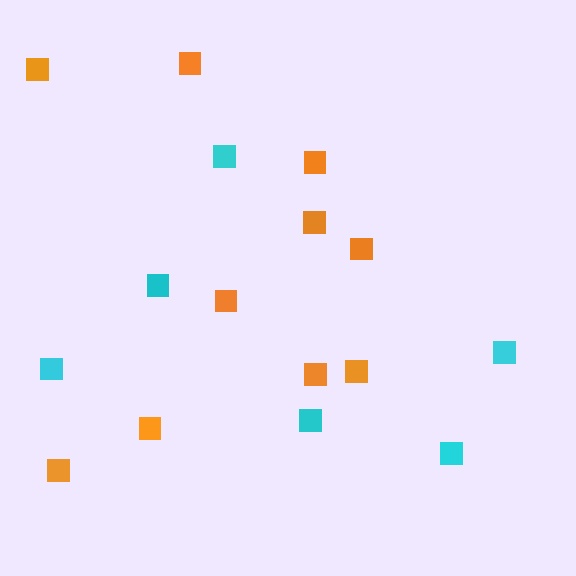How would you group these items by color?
There are 2 groups: one group of orange squares (10) and one group of cyan squares (6).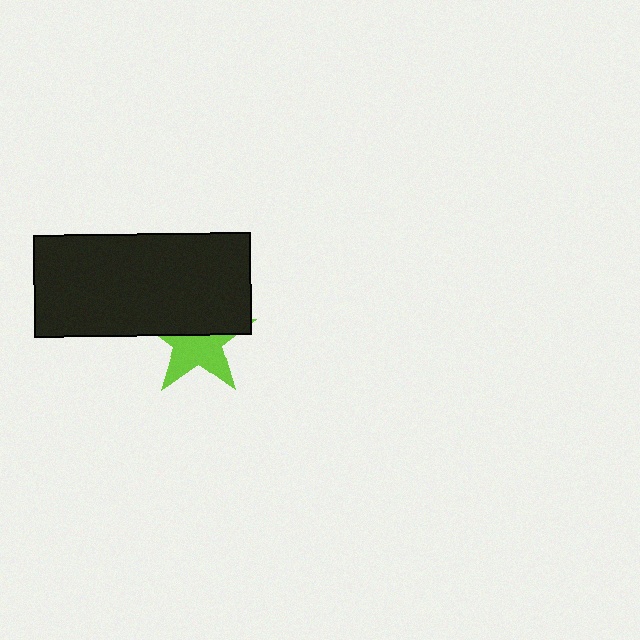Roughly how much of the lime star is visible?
About half of it is visible (roughly 52%).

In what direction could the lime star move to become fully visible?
The lime star could move down. That would shift it out from behind the black rectangle entirely.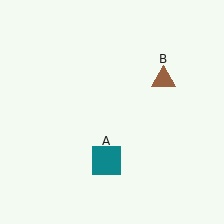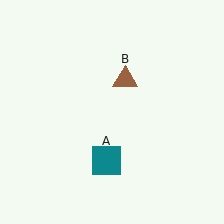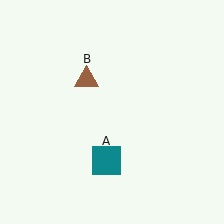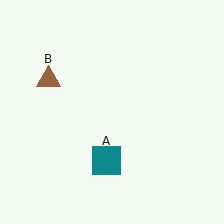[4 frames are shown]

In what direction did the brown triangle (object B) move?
The brown triangle (object B) moved left.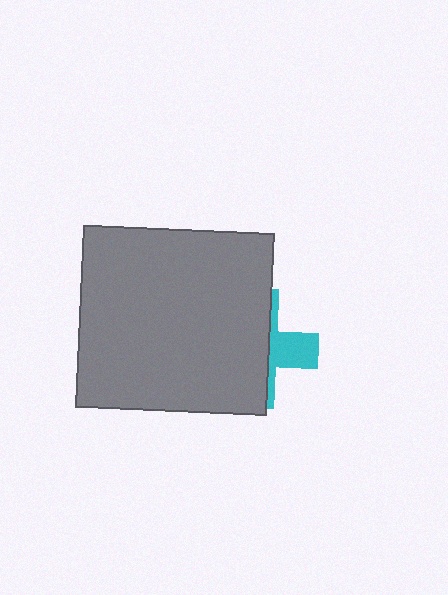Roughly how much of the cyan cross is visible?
A small part of it is visible (roughly 33%).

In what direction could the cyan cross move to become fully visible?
The cyan cross could move right. That would shift it out from behind the gray rectangle entirely.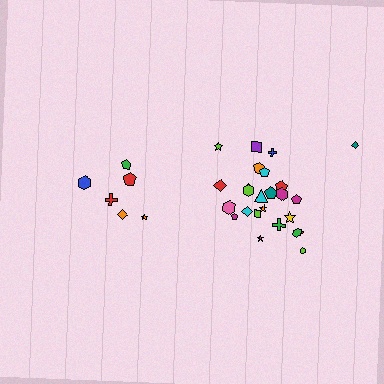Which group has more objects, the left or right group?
The right group.